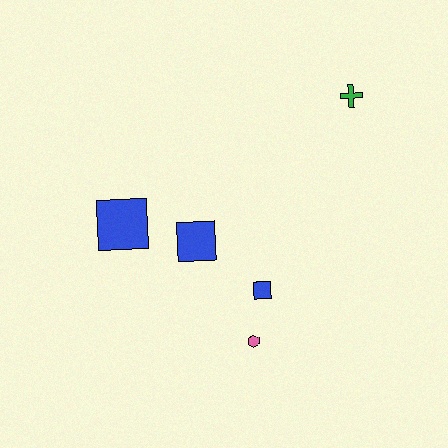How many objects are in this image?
There are 5 objects.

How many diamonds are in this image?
There are no diamonds.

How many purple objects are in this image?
There are no purple objects.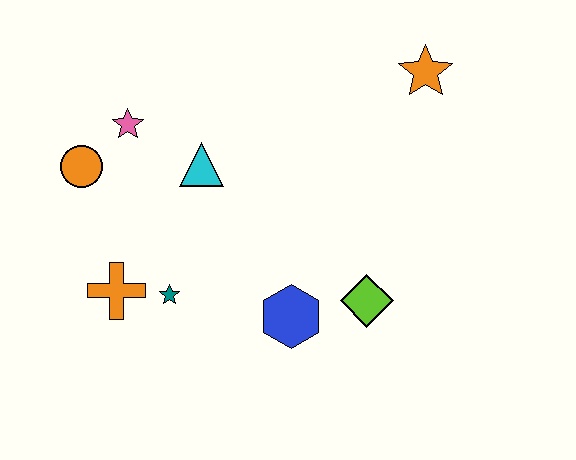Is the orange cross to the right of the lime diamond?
No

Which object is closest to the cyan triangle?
The pink star is closest to the cyan triangle.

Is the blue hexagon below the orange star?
Yes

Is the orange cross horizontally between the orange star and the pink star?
No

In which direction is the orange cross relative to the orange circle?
The orange cross is below the orange circle.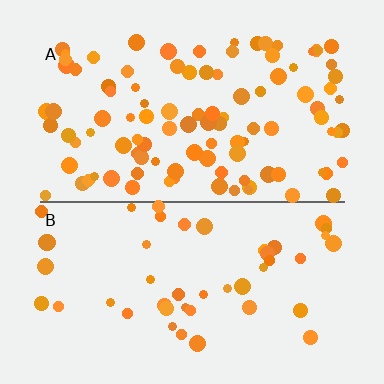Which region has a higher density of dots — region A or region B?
A (the top).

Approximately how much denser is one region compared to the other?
Approximately 2.3× — region A over region B.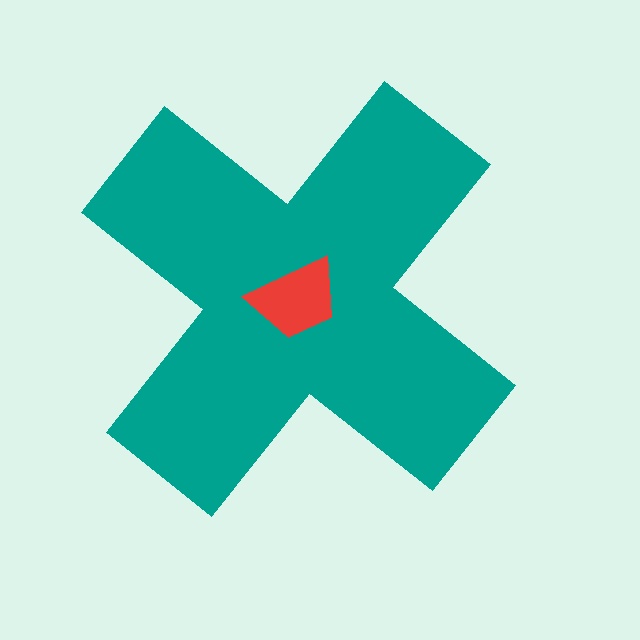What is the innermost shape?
The red trapezoid.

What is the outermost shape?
The teal cross.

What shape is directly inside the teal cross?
The red trapezoid.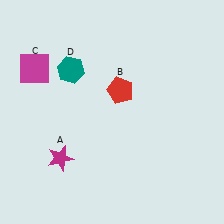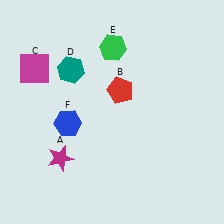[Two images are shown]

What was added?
A green hexagon (E), a blue hexagon (F) were added in Image 2.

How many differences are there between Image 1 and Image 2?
There are 2 differences between the two images.